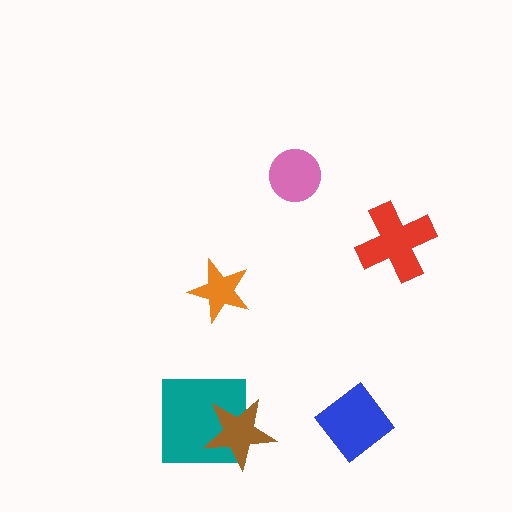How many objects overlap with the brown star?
1 object overlaps with the brown star.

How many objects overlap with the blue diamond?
0 objects overlap with the blue diamond.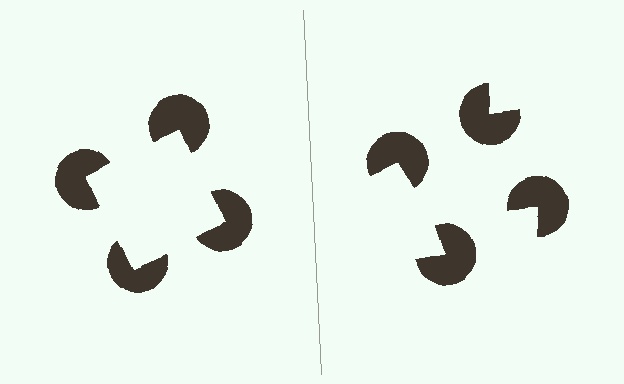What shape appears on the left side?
An illusory square.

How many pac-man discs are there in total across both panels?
8 — 4 on each side.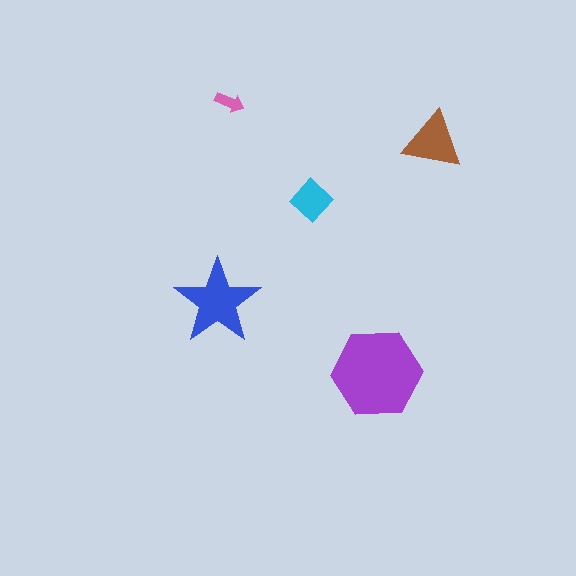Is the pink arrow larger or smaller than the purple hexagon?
Smaller.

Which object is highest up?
The pink arrow is topmost.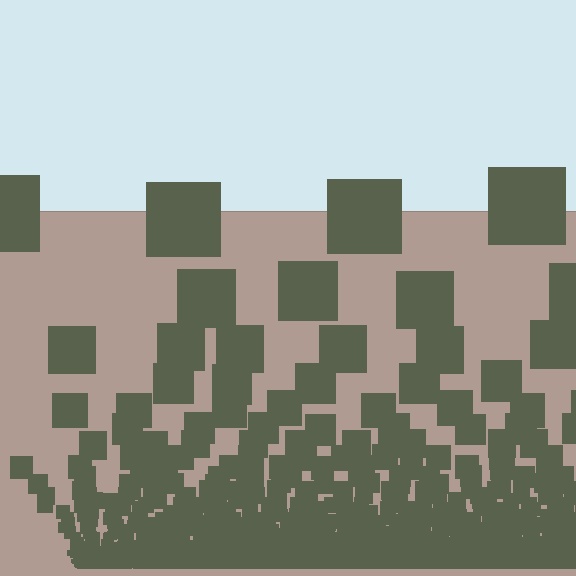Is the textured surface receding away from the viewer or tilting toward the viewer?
The surface appears to tilt toward the viewer. Texture elements get larger and sparser toward the top.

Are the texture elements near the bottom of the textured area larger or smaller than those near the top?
Smaller. The gradient is inverted — elements near the bottom are smaller and denser.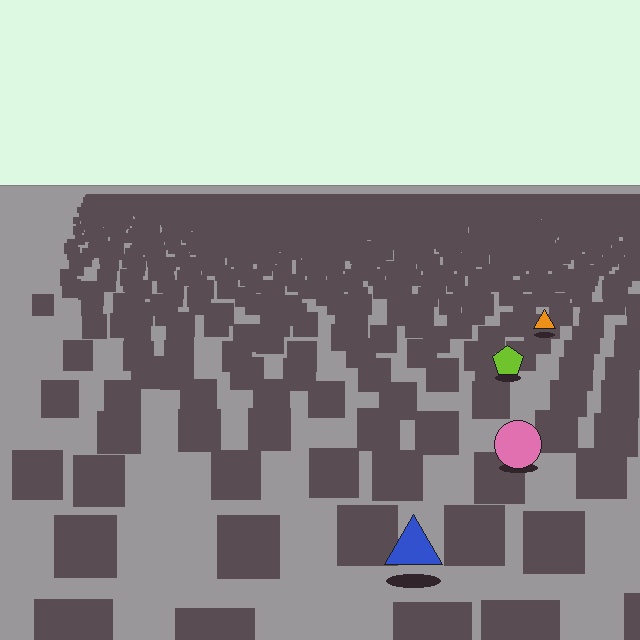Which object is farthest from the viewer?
The orange triangle is farthest from the viewer. It appears smaller and the ground texture around it is denser.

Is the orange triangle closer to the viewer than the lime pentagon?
No. The lime pentagon is closer — you can tell from the texture gradient: the ground texture is coarser near it.